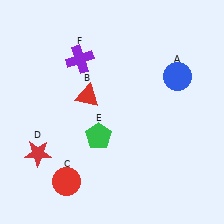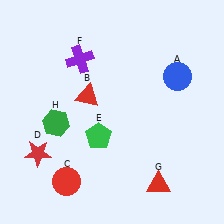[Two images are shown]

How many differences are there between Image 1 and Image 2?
There are 2 differences between the two images.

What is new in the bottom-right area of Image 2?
A red triangle (G) was added in the bottom-right area of Image 2.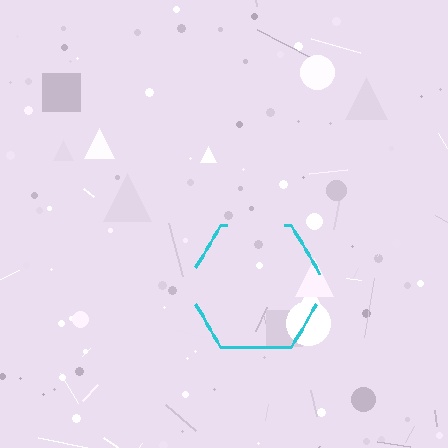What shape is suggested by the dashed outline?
The dashed outline suggests a hexagon.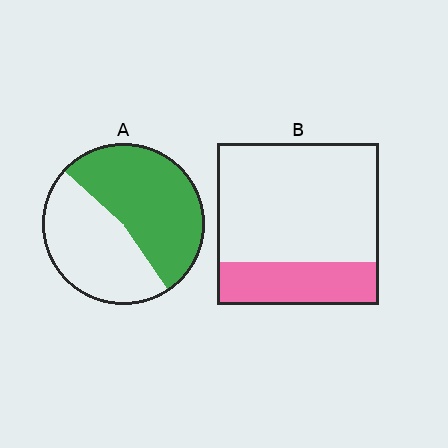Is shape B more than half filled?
No.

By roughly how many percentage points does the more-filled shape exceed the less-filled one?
By roughly 30 percentage points (A over B).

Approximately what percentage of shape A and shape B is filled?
A is approximately 55% and B is approximately 25%.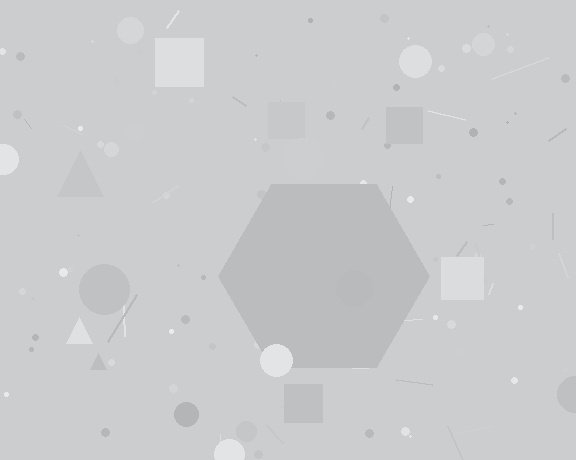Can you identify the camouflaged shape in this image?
The camouflaged shape is a hexagon.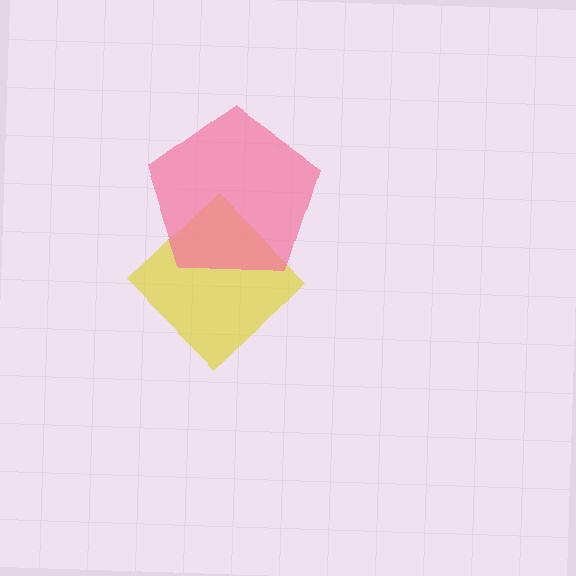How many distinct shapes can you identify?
There are 2 distinct shapes: a yellow diamond, a pink pentagon.